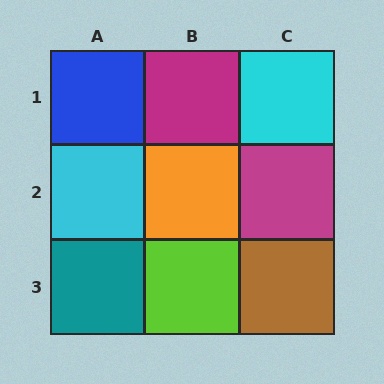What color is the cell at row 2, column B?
Orange.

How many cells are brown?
1 cell is brown.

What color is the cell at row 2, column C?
Magenta.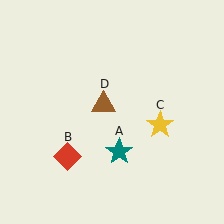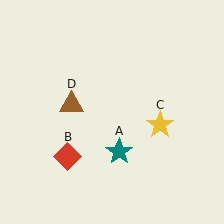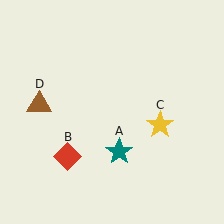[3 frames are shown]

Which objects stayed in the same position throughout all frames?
Teal star (object A) and red diamond (object B) and yellow star (object C) remained stationary.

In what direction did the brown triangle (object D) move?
The brown triangle (object D) moved left.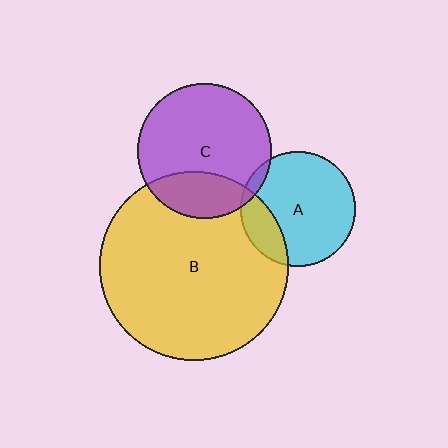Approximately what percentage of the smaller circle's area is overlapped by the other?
Approximately 25%.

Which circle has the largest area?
Circle B (yellow).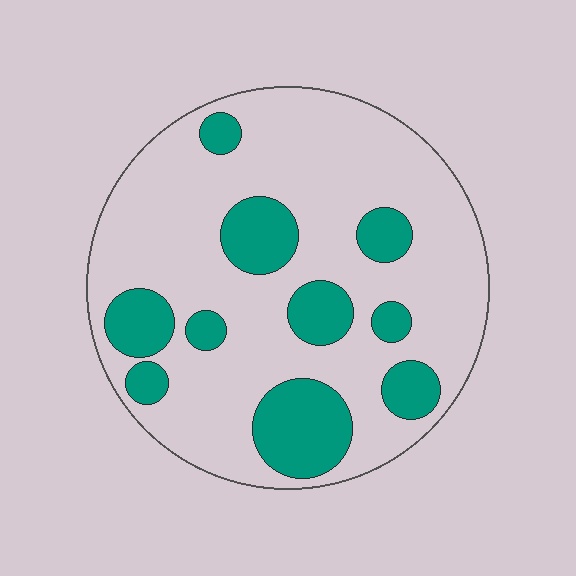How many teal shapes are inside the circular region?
10.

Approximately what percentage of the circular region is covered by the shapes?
Approximately 25%.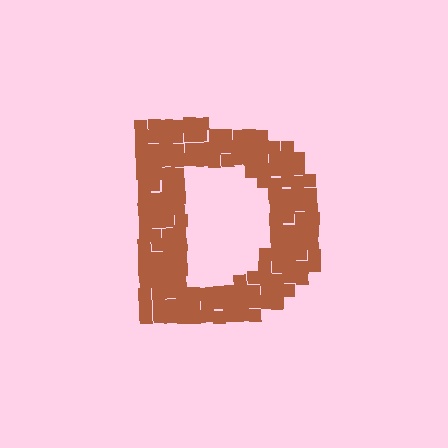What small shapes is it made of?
It is made of small squares.